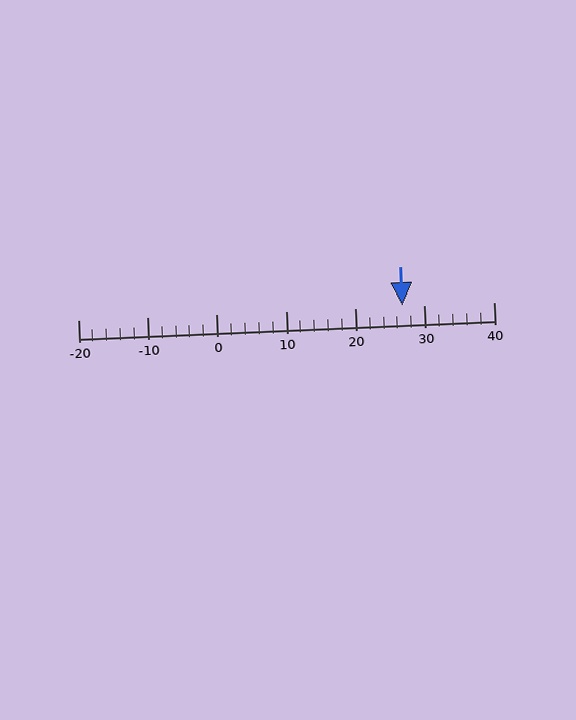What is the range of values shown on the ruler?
The ruler shows values from -20 to 40.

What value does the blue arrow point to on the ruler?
The blue arrow points to approximately 27.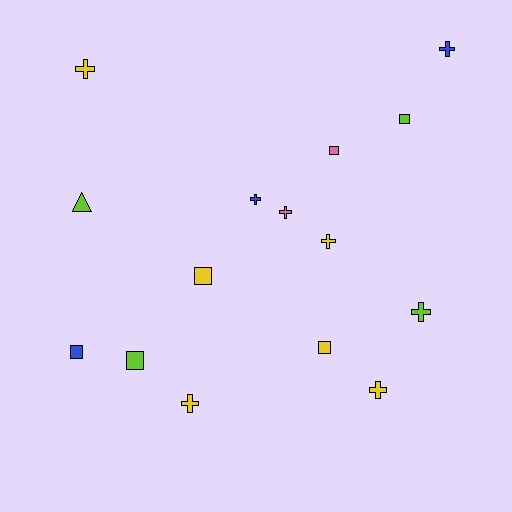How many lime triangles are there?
There is 1 lime triangle.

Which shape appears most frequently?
Cross, with 8 objects.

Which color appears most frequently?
Yellow, with 6 objects.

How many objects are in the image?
There are 15 objects.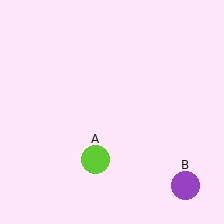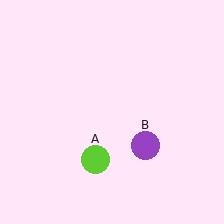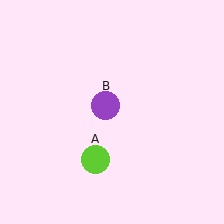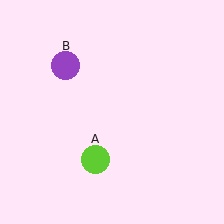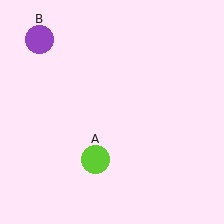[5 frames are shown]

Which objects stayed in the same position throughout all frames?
Lime circle (object A) remained stationary.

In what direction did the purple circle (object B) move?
The purple circle (object B) moved up and to the left.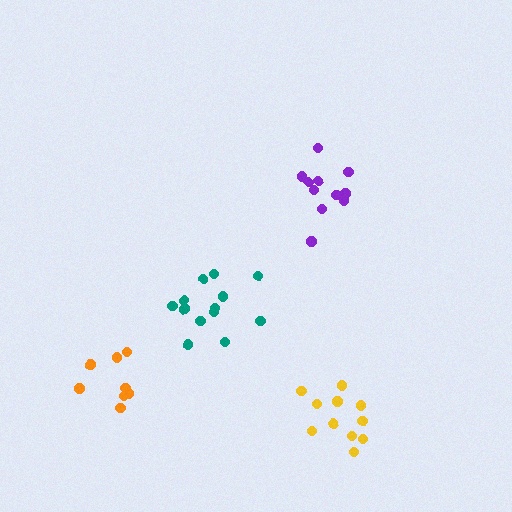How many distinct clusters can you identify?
There are 4 distinct clusters.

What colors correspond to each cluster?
The clusters are colored: teal, yellow, purple, orange.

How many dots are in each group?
Group 1: 13 dots, Group 2: 11 dots, Group 3: 11 dots, Group 4: 8 dots (43 total).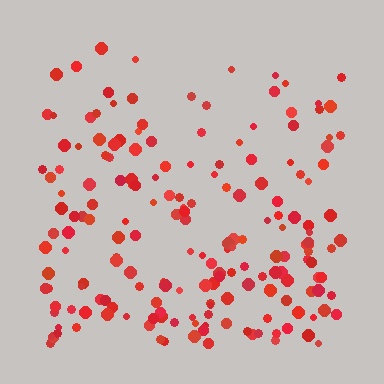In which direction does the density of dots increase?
From top to bottom, with the bottom side densest.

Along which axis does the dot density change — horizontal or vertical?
Vertical.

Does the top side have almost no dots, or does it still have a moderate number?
Still a moderate number, just noticeably fewer than the bottom.